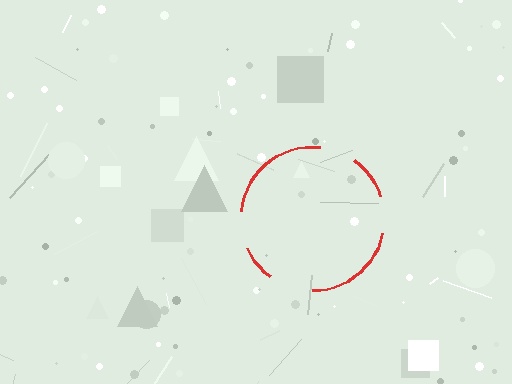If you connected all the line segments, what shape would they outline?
They would outline a circle.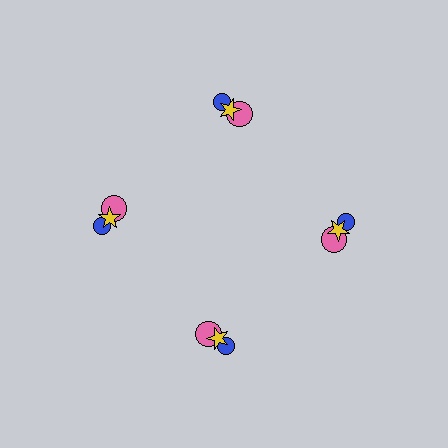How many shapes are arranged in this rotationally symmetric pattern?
There are 12 shapes, arranged in 4 groups of 3.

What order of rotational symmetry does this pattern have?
This pattern has 4-fold rotational symmetry.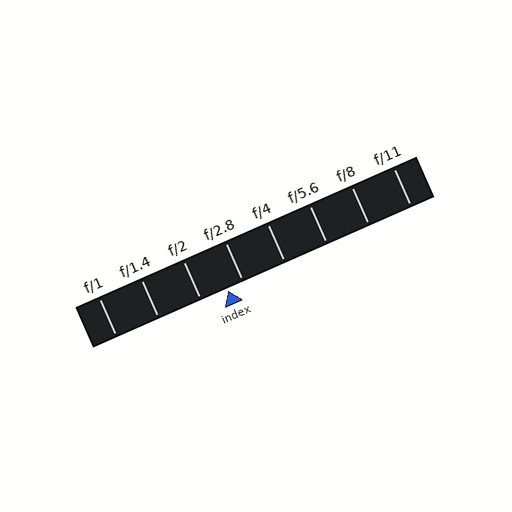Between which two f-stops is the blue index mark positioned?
The index mark is between f/2 and f/2.8.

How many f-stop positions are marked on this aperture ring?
There are 8 f-stop positions marked.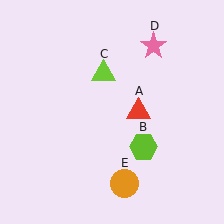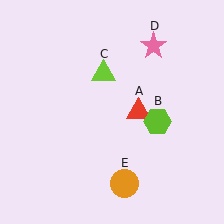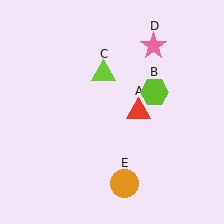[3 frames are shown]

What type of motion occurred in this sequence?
The lime hexagon (object B) rotated counterclockwise around the center of the scene.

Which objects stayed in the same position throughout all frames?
Red triangle (object A) and lime triangle (object C) and pink star (object D) and orange circle (object E) remained stationary.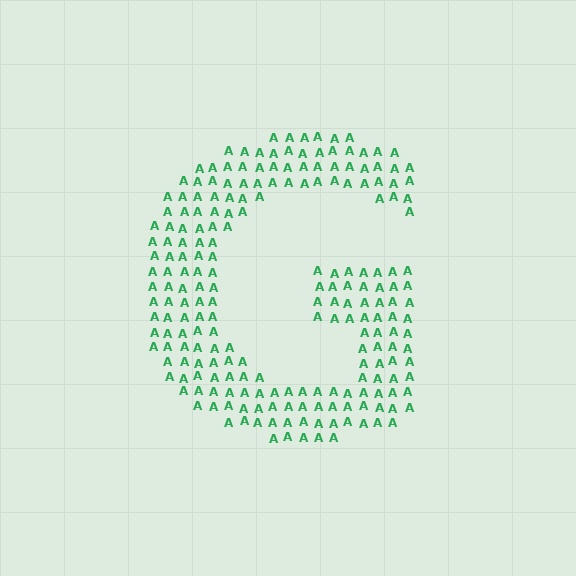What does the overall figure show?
The overall figure shows the letter G.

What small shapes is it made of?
It is made of small letter A's.